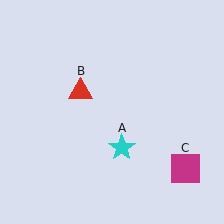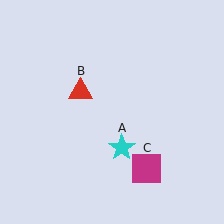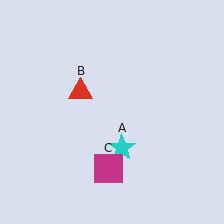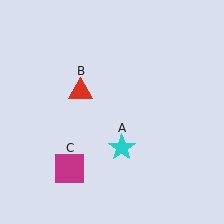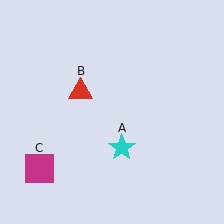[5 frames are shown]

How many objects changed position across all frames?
1 object changed position: magenta square (object C).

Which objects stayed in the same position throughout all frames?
Cyan star (object A) and red triangle (object B) remained stationary.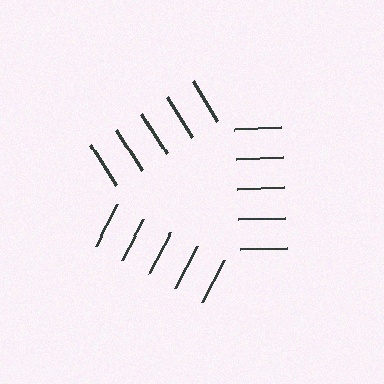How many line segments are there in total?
15 — 5 along each of the 3 edges.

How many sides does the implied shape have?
3 sides — the line-ends trace a triangle.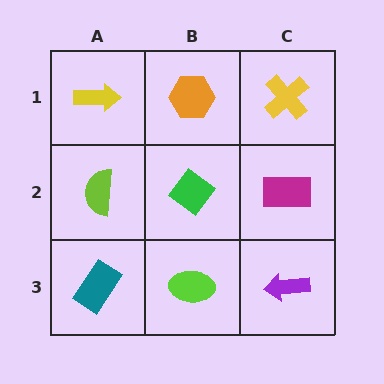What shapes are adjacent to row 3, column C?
A magenta rectangle (row 2, column C), a lime ellipse (row 3, column B).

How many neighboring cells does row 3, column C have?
2.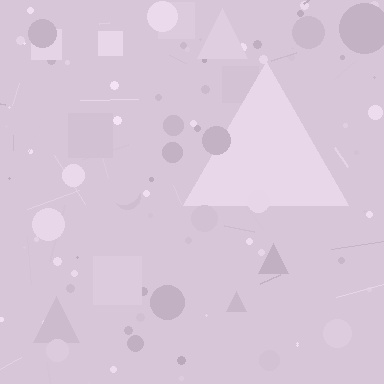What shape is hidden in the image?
A triangle is hidden in the image.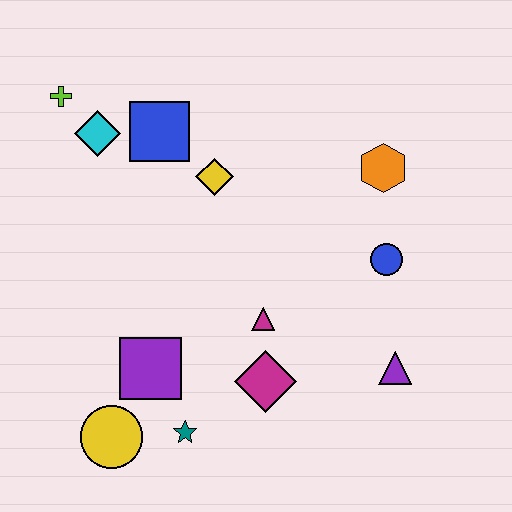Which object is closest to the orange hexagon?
The blue circle is closest to the orange hexagon.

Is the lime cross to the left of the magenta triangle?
Yes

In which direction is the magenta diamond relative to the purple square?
The magenta diamond is to the right of the purple square.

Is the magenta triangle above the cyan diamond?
No